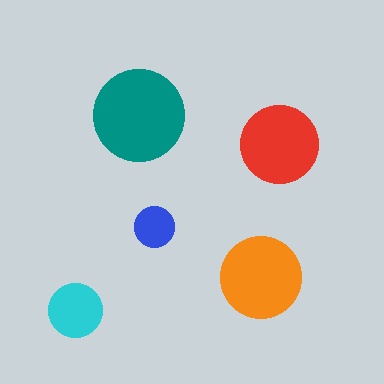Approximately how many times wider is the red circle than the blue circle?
About 2 times wider.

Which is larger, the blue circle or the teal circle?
The teal one.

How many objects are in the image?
There are 5 objects in the image.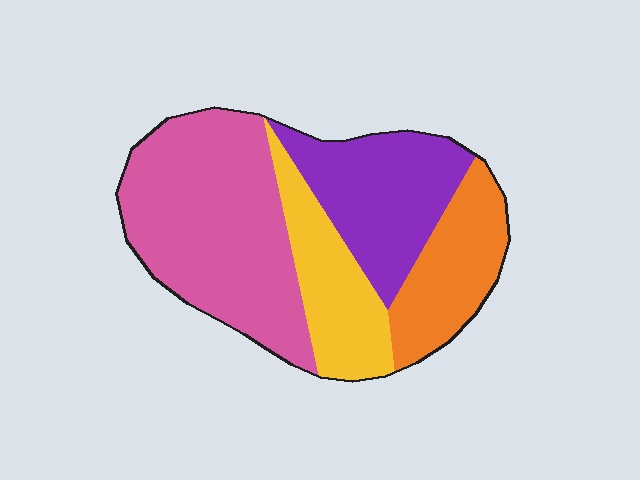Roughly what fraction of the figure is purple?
Purple covers 24% of the figure.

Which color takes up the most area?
Pink, at roughly 40%.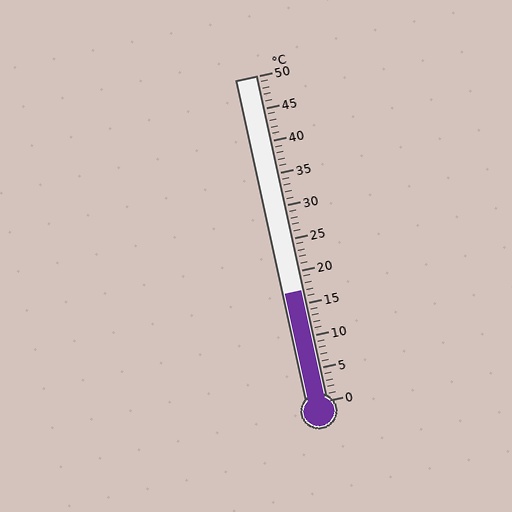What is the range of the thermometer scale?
The thermometer scale ranges from 0°C to 50°C.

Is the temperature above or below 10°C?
The temperature is above 10°C.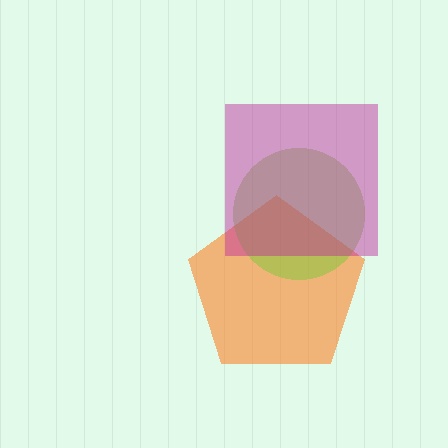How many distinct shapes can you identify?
There are 3 distinct shapes: an orange pentagon, a lime circle, a magenta square.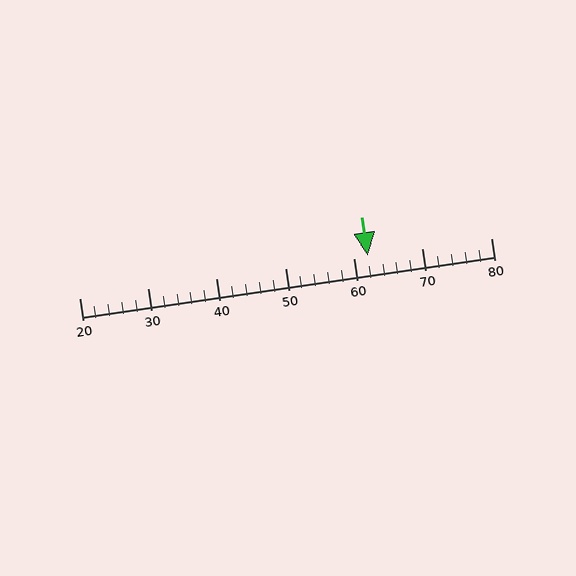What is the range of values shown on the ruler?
The ruler shows values from 20 to 80.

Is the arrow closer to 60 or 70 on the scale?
The arrow is closer to 60.